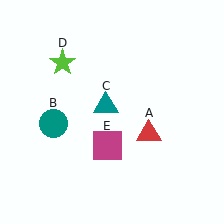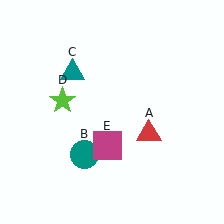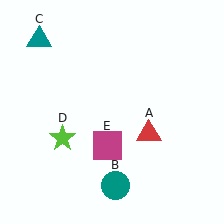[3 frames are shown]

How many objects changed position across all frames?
3 objects changed position: teal circle (object B), teal triangle (object C), lime star (object D).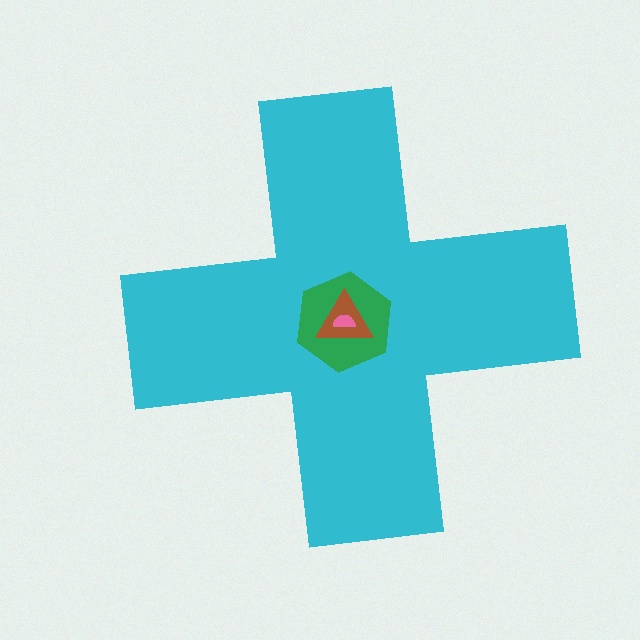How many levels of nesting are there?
4.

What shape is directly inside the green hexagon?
The brown triangle.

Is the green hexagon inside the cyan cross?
Yes.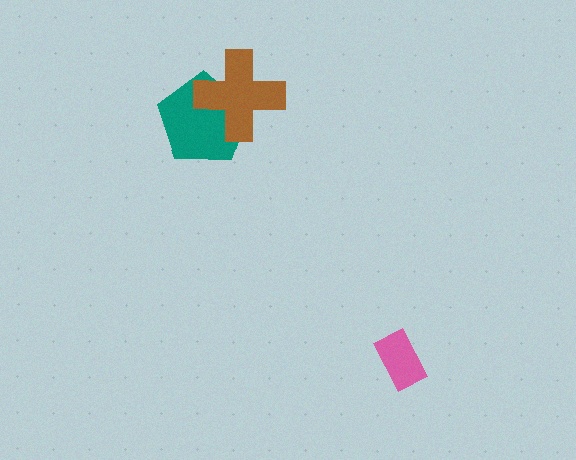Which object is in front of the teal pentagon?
The brown cross is in front of the teal pentagon.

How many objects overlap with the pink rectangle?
0 objects overlap with the pink rectangle.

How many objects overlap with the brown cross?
1 object overlaps with the brown cross.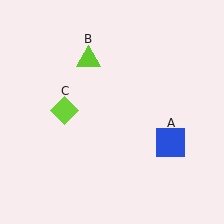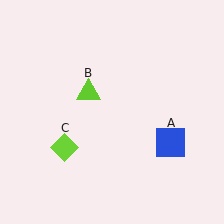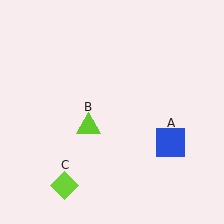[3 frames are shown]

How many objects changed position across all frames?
2 objects changed position: lime triangle (object B), lime diamond (object C).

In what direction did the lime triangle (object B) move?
The lime triangle (object B) moved down.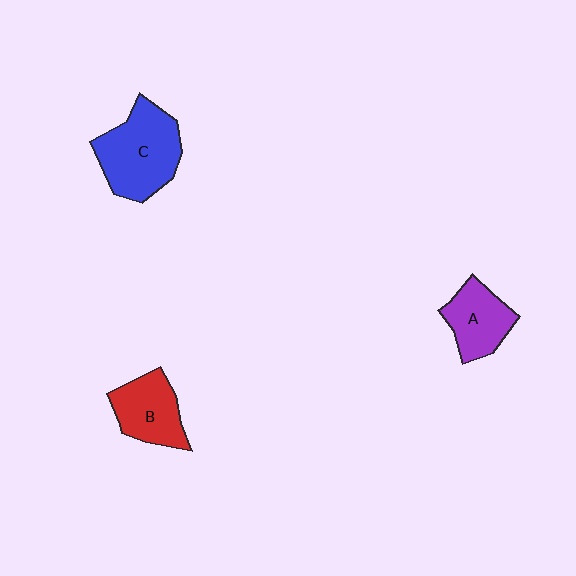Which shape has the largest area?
Shape C (blue).